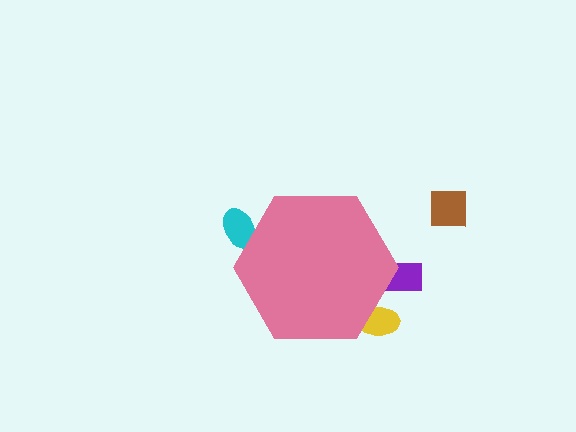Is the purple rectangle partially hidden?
Yes, the purple rectangle is partially hidden behind the pink hexagon.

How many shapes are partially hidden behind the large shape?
3 shapes are partially hidden.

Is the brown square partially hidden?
No, the brown square is fully visible.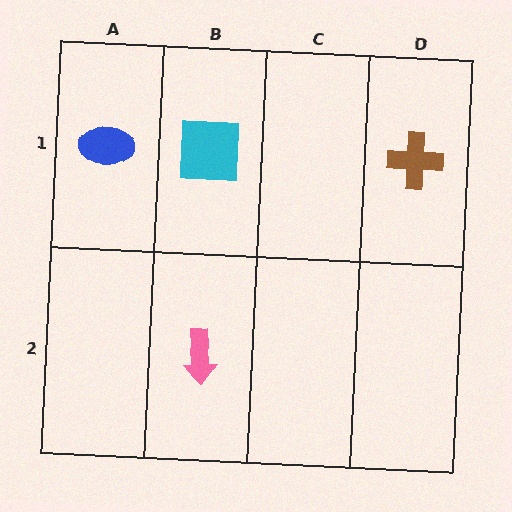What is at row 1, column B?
A cyan square.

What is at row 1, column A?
A blue ellipse.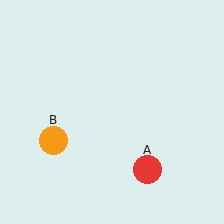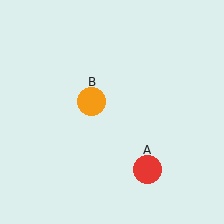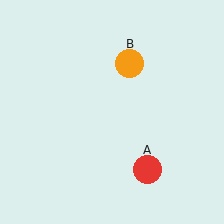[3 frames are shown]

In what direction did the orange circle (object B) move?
The orange circle (object B) moved up and to the right.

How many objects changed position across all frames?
1 object changed position: orange circle (object B).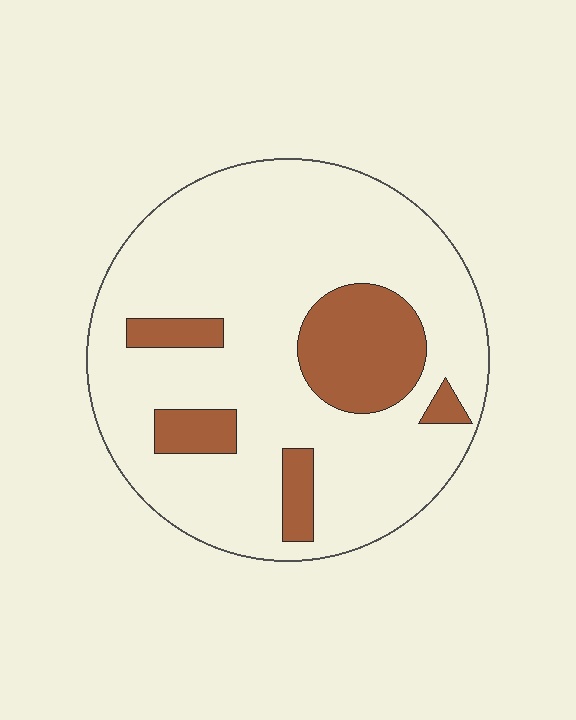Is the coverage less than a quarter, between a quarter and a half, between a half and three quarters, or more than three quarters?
Less than a quarter.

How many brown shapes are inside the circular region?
5.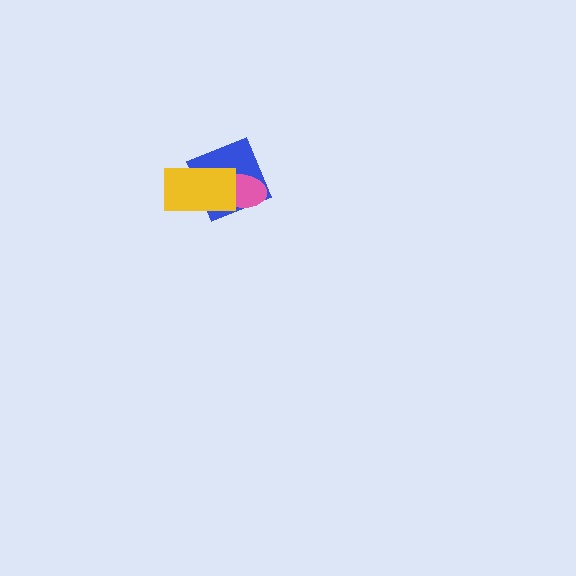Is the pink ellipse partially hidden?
Yes, it is partially covered by another shape.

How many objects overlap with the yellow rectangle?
2 objects overlap with the yellow rectangle.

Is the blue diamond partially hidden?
Yes, it is partially covered by another shape.